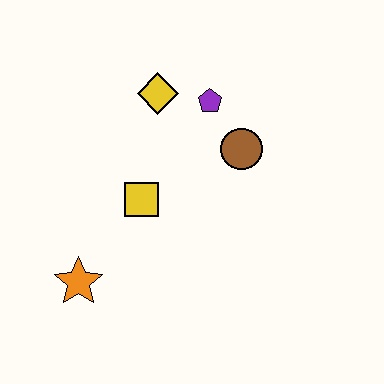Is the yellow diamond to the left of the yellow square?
No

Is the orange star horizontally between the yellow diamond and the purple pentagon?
No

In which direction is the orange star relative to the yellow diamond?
The orange star is below the yellow diamond.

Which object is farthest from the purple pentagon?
The orange star is farthest from the purple pentagon.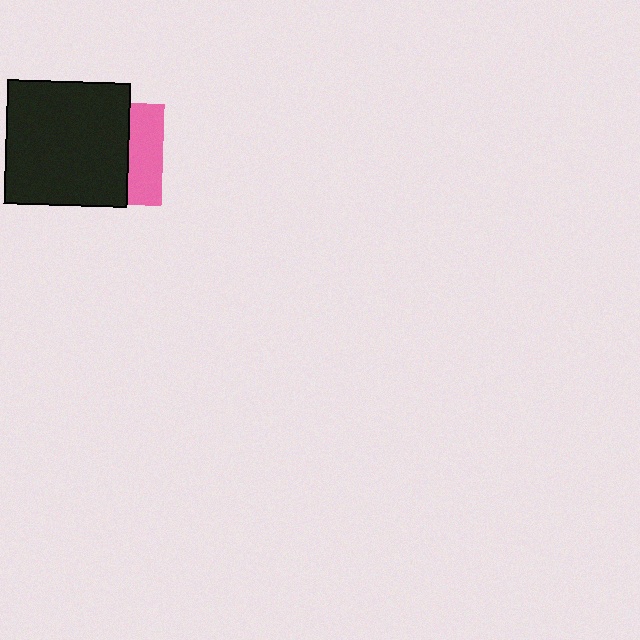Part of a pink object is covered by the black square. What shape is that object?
It is a square.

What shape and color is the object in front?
The object in front is a black square.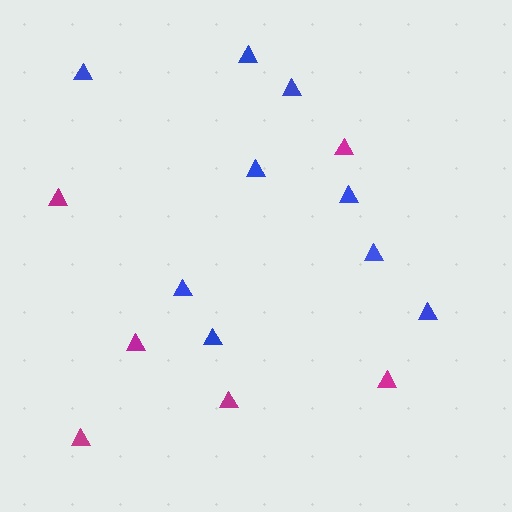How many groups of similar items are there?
There are 2 groups: one group of blue triangles (9) and one group of magenta triangles (6).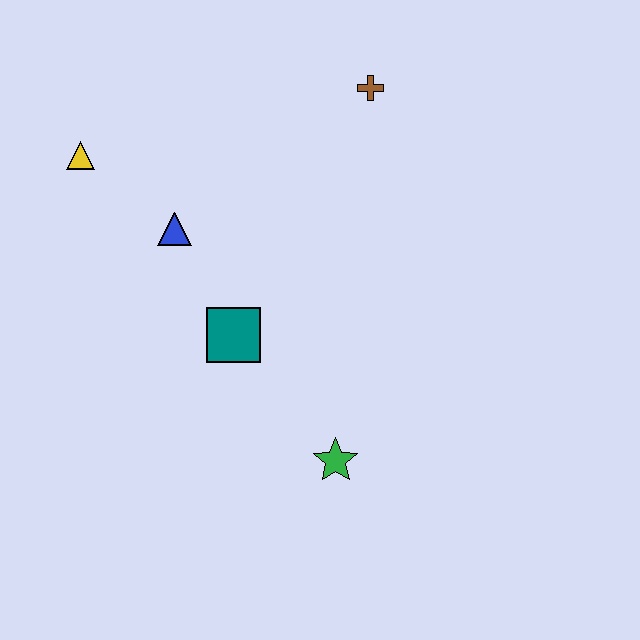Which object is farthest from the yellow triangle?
The green star is farthest from the yellow triangle.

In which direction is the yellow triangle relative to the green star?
The yellow triangle is above the green star.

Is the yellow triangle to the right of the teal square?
No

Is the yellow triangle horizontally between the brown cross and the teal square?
No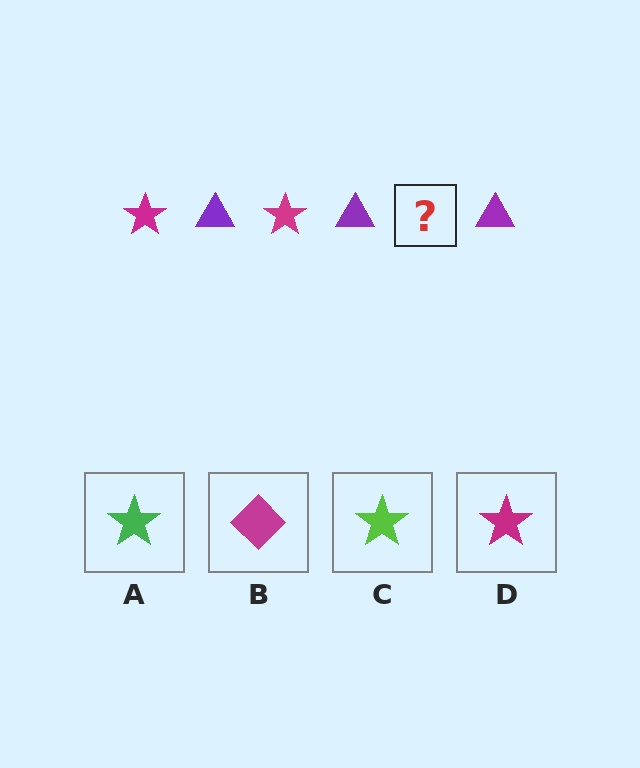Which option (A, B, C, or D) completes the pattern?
D.